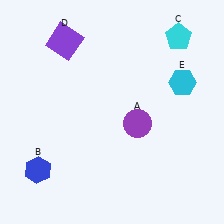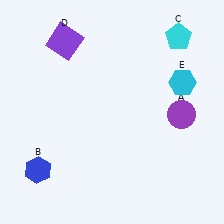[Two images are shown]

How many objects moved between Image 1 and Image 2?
1 object moved between the two images.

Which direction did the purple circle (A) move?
The purple circle (A) moved right.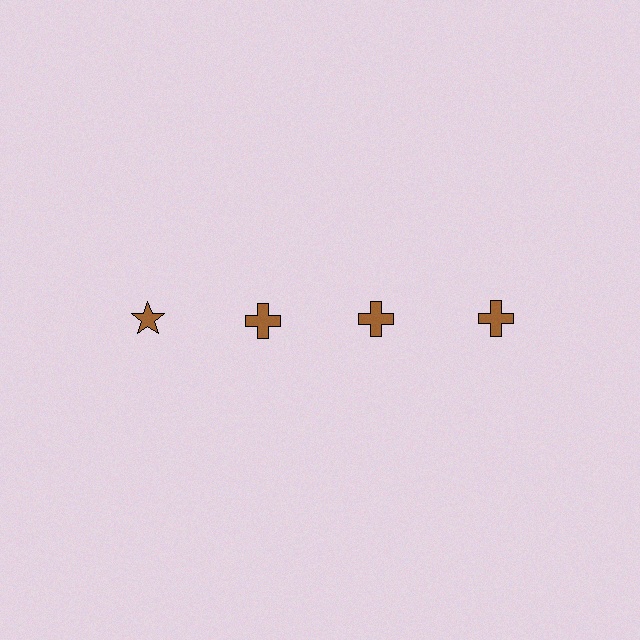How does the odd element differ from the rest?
It has a different shape: star instead of cross.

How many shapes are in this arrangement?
There are 4 shapes arranged in a grid pattern.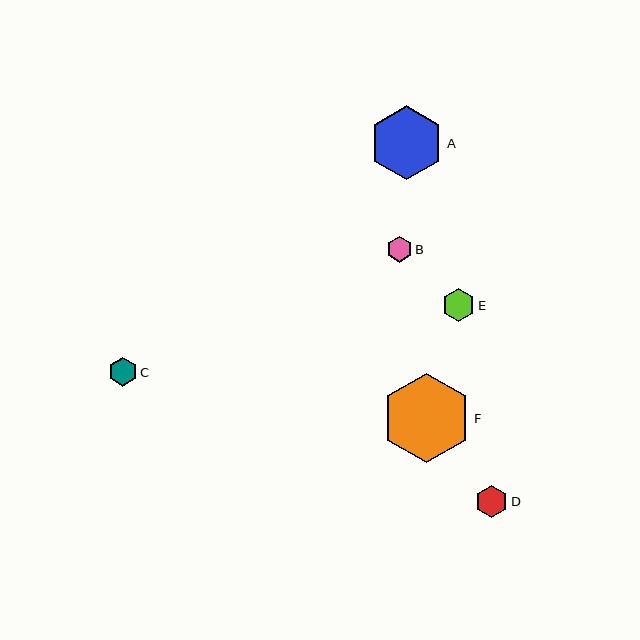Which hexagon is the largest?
Hexagon F is the largest with a size of approximately 90 pixels.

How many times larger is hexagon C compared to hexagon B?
Hexagon C is approximately 1.1 times the size of hexagon B.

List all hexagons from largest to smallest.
From largest to smallest: F, A, E, D, C, B.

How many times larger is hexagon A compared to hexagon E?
Hexagon A is approximately 2.3 times the size of hexagon E.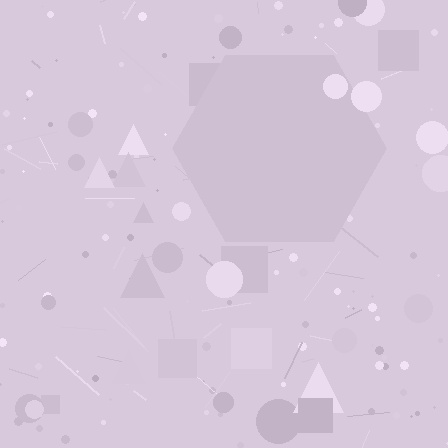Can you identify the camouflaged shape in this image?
The camouflaged shape is a hexagon.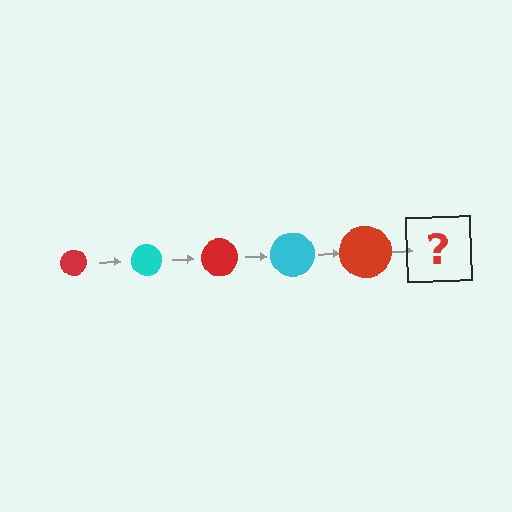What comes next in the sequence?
The next element should be a cyan circle, larger than the previous one.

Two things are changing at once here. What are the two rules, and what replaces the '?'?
The two rules are that the circle grows larger each step and the color cycles through red and cyan. The '?' should be a cyan circle, larger than the previous one.